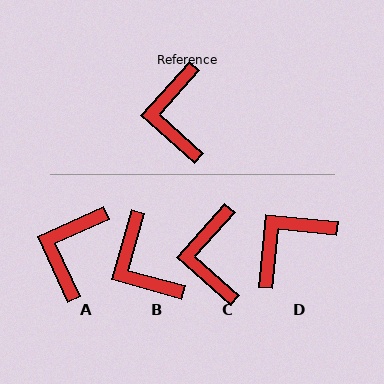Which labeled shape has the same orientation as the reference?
C.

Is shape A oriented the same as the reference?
No, it is off by about 23 degrees.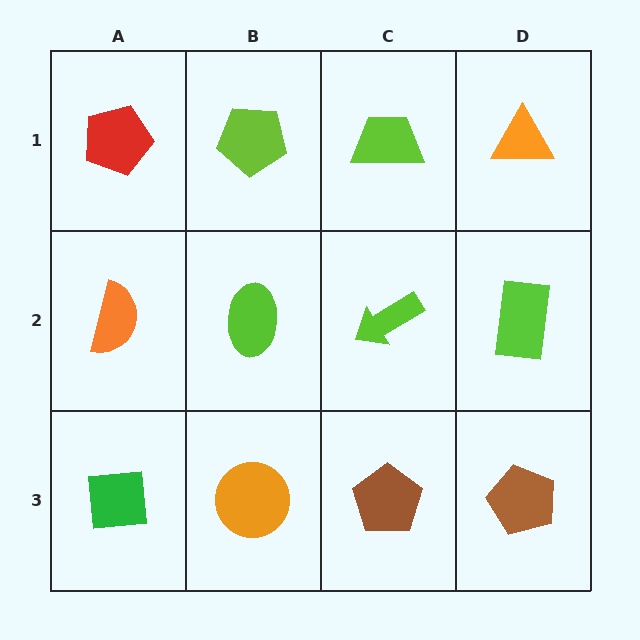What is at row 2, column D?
A lime rectangle.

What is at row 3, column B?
An orange circle.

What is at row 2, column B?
A lime ellipse.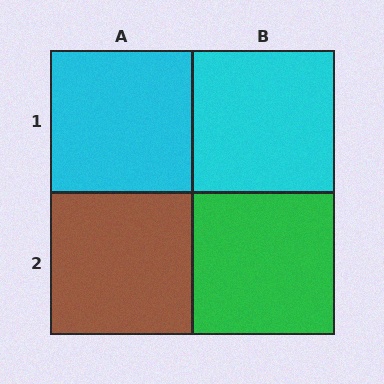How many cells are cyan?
2 cells are cyan.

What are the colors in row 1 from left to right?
Cyan, cyan.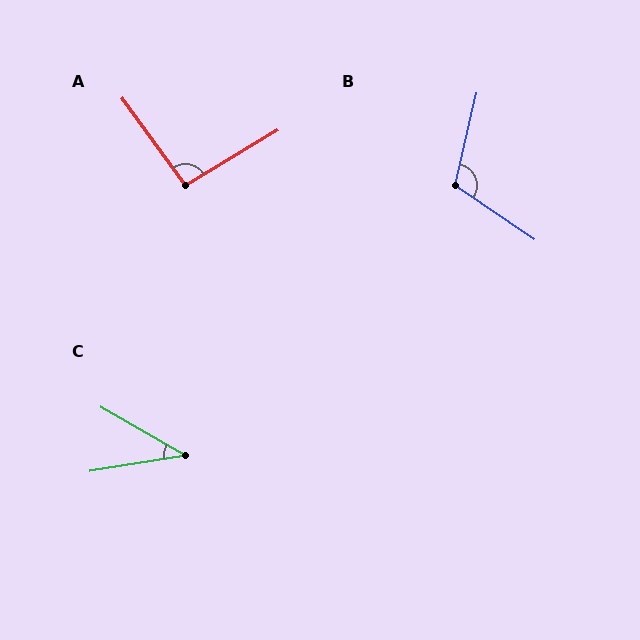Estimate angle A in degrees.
Approximately 95 degrees.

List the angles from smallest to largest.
C (39°), A (95°), B (111°).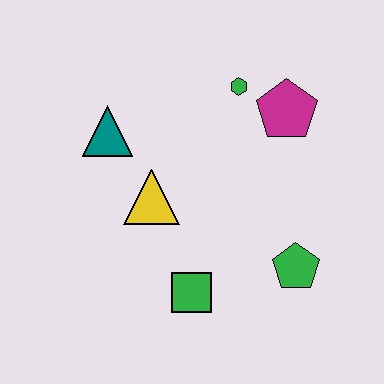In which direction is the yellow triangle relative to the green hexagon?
The yellow triangle is below the green hexagon.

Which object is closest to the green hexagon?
The magenta pentagon is closest to the green hexagon.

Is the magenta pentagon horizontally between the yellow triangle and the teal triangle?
No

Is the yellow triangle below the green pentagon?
No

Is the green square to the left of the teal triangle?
No